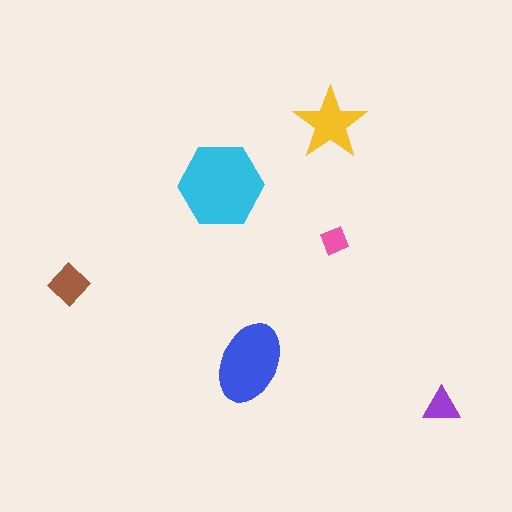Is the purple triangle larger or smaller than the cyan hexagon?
Smaller.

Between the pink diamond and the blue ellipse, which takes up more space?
The blue ellipse.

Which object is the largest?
The cyan hexagon.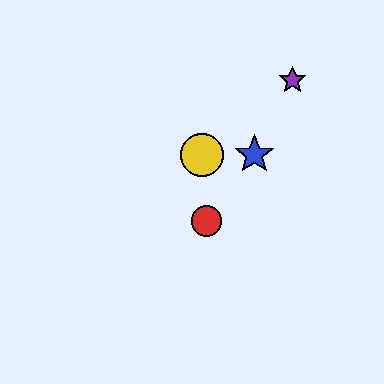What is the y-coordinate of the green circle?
The green circle is at y≈155.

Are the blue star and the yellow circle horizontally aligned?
Yes, both are at y≈155.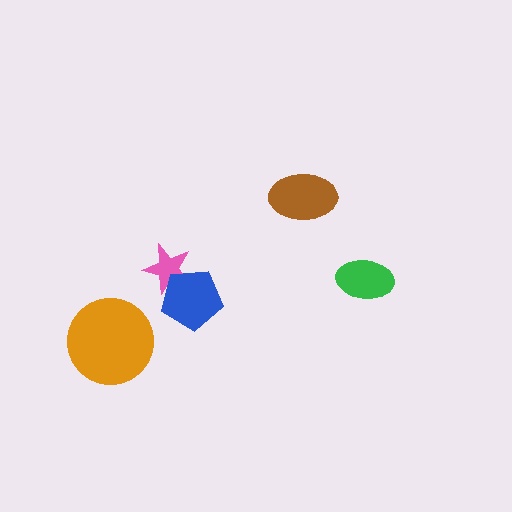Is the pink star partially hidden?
Yes, it is partially covered by another shape.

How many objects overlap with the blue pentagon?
1 object overlaps with the blue pentagon.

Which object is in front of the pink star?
The blue pentagon is in front of the pink star.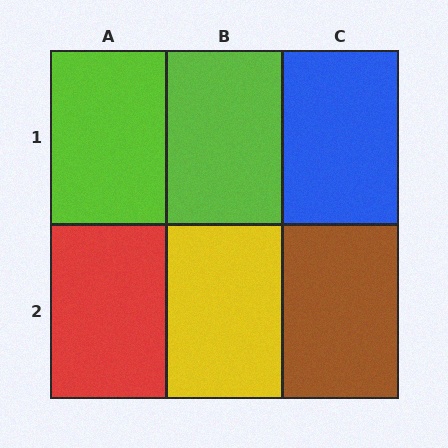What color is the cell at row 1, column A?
Lime.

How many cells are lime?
2 cells are lime.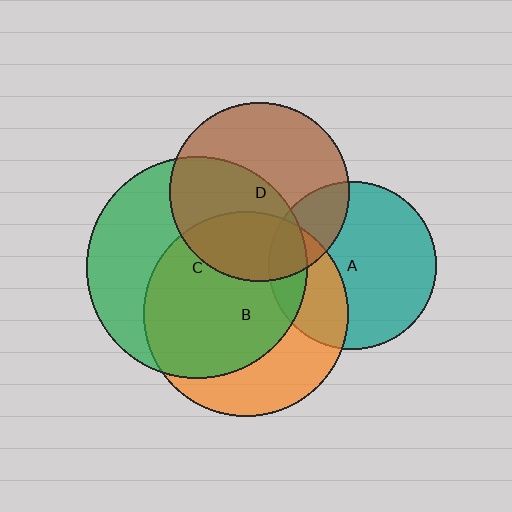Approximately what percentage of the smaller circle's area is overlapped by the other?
Approximately 15%.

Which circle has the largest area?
Circle C (green).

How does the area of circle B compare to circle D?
Approximately 1.3 times.